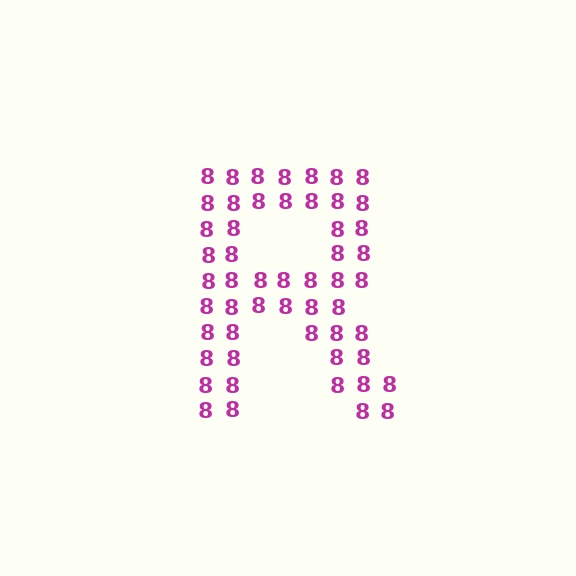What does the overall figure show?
The overall figure shows the letter R.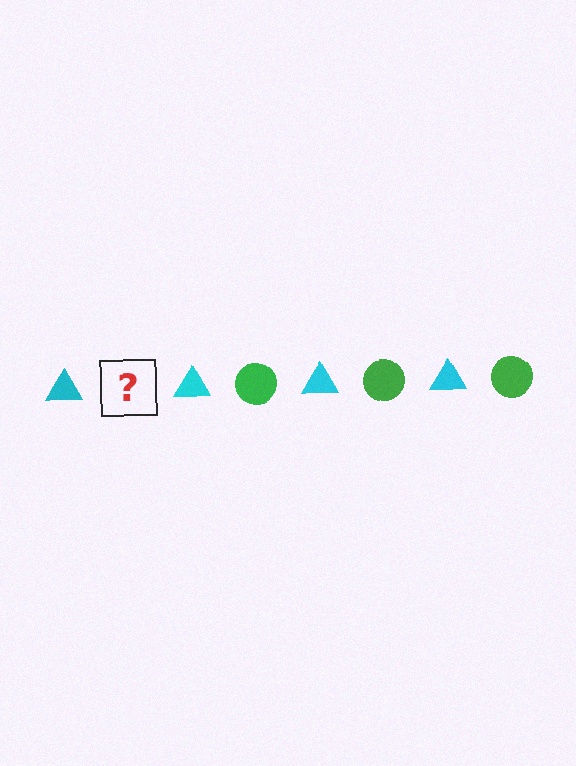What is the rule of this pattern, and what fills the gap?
The rule is that the pattern alternates between cyan triangle and green circle. The gap should be filled with a green circle.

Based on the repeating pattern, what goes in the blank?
The blank should be a green circle.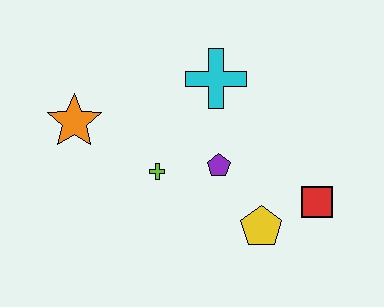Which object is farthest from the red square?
The orange star is farthest from the red square.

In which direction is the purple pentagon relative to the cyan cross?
The purple pentagon is below the cyan cross.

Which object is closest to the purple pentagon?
The lime cross is closest to the purple pentagon.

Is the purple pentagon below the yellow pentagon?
No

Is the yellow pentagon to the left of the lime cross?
No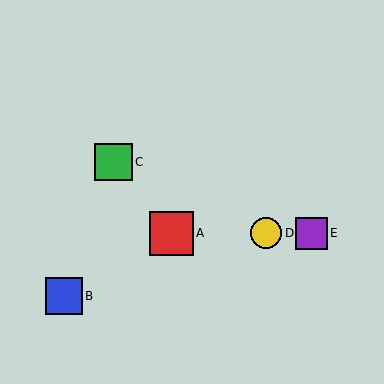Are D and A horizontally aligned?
Yes, both are at y≈233.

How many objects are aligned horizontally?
3 objects (A, D, E) are aligned horizontally.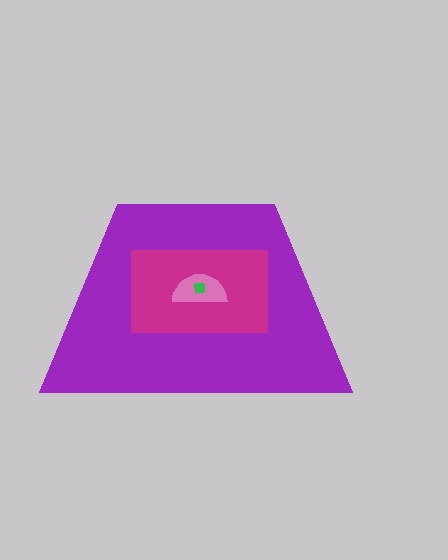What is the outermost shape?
The purple trapezoid.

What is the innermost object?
The green square.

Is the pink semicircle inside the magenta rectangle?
Yes.